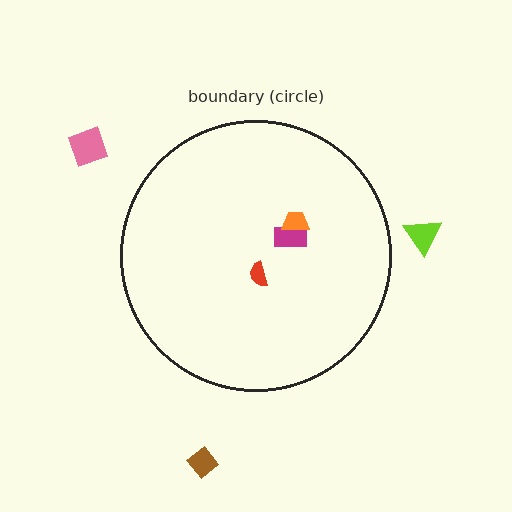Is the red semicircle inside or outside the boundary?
Inside.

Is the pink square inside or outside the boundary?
Outside.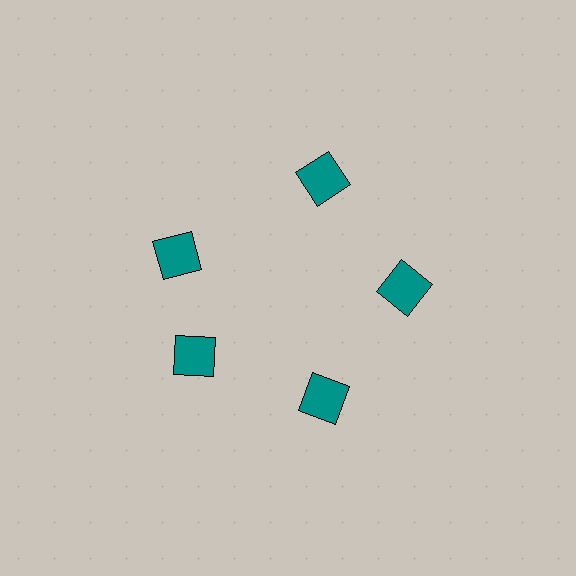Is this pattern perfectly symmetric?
No. The 5 teal squares are arranged in a ring, but one element near the 10 o'clock position is rotated out of alignment along the ring, breaking the 5-fold rotational symmetry.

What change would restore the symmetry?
The symmetry would be restored by rotating it back into even spacing with its neighbors so that all 5 squares sit at equal angles and equal distance from the center.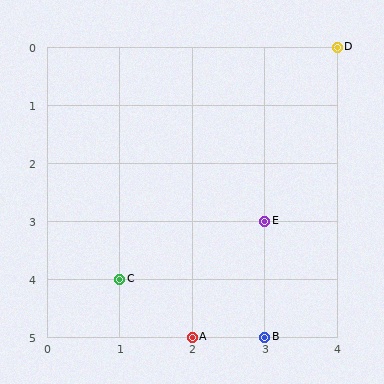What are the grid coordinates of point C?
Point C is at grid coordinates (1, 4).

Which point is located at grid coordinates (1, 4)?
Point C is at (1, 4).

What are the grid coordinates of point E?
Point E is at grid coordinates (3, 3).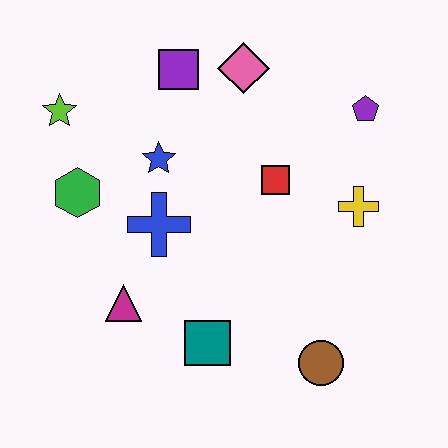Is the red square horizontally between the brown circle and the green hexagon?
Yes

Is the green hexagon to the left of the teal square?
Yes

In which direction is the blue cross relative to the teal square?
The blue cross is above the teal square.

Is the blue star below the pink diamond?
Yes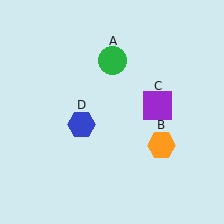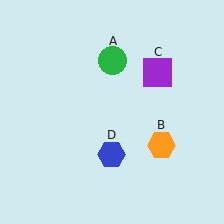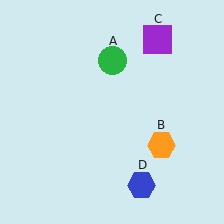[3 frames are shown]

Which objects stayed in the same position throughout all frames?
Green circle (object A) and orange hexagon (object B) remained stationary.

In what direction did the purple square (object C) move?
The purple square (object C) moved up.